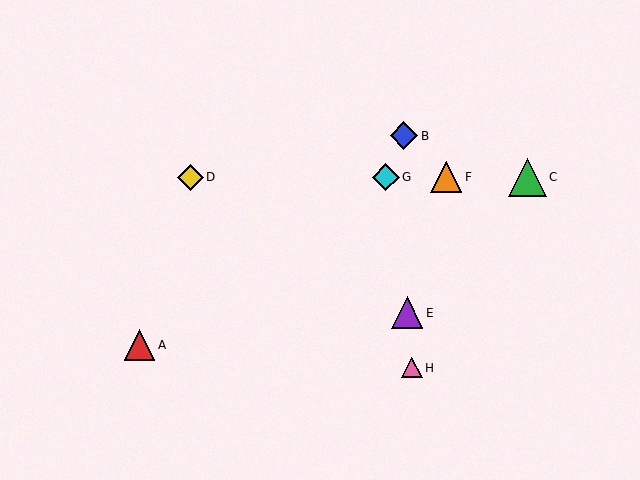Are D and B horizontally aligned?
No, D is at y≈177 and B is at y≈136.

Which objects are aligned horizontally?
Objects C, D, F, G are aligned horizontally.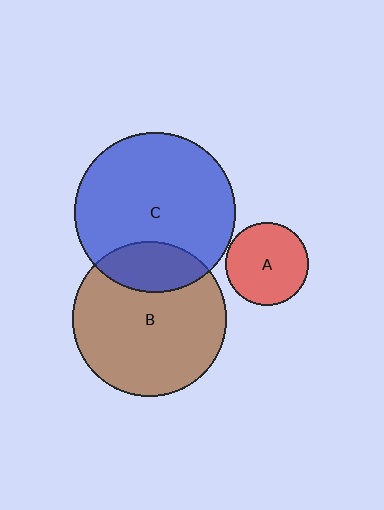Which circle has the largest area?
Circle C (blue).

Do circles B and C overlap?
Yes.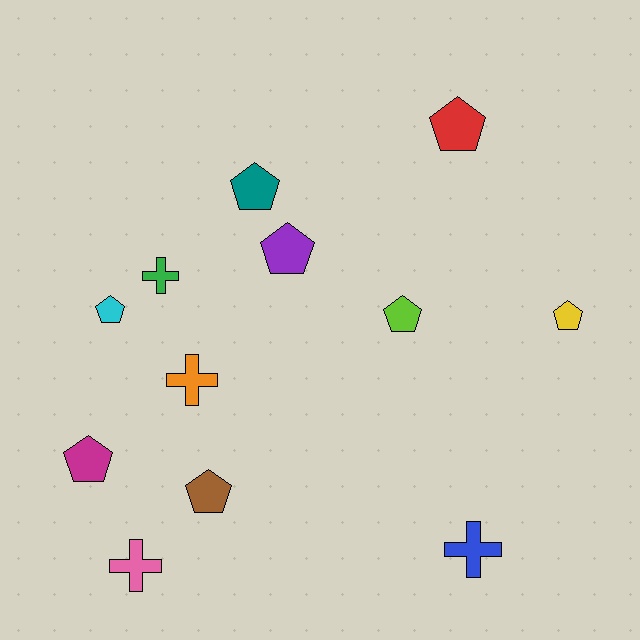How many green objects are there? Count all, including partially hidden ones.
There is 1 green object.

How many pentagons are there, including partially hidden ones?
There are 8 pentagons.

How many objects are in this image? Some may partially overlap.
There are 12 objects.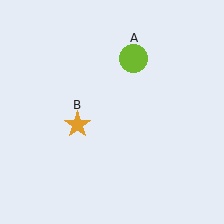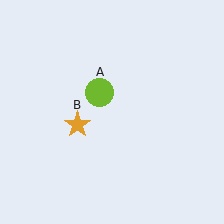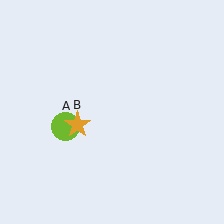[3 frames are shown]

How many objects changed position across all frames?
1 object changed position: lime circle (object A).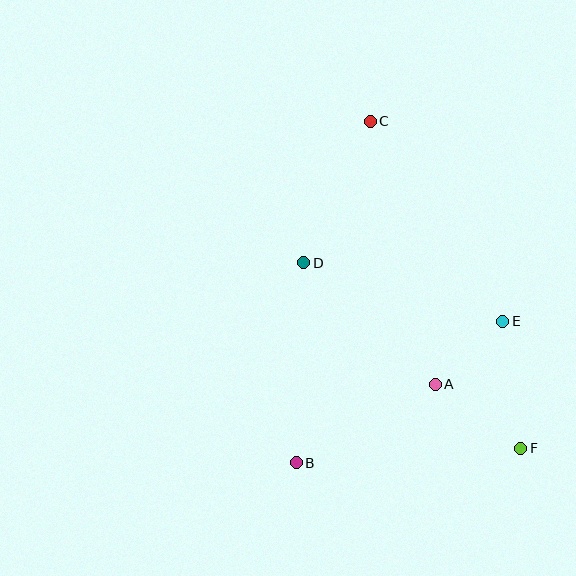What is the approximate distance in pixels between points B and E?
The distance between B and E is approximately 250 pixels.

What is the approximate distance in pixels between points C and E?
The distance between C and E is approximately 240 pixels.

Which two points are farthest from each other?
Points C and F are farthest from each other.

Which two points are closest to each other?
Points A and E are closest to each other.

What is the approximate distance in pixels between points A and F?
The distance between A and F is approximately 107 pixels.